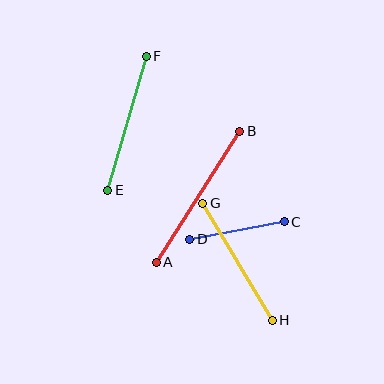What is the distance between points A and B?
The distance is approximately 155 pixels.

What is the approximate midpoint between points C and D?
The midpoint is at approximately (237, 231) pixels.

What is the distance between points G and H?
The distance is approximately 136 pixels.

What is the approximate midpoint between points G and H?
The midpoint is at approximately (238, 262) pixels.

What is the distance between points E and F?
The distance is approximately 139 pixels.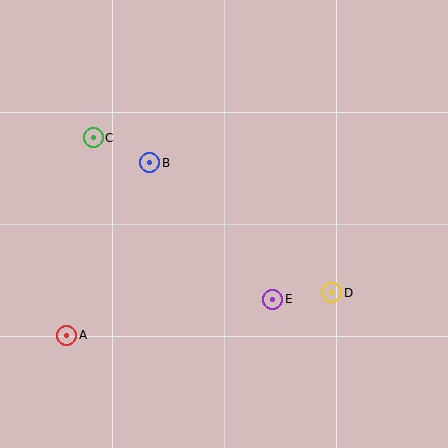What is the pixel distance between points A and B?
The distance between A and B is 191 pixels.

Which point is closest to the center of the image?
Point E at (273, 299) is closest to the center.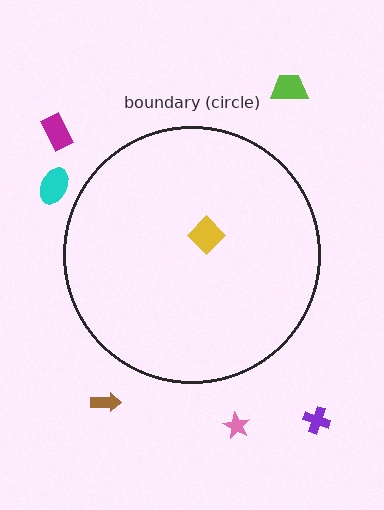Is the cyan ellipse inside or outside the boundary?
Outside.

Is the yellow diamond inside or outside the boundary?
Inside.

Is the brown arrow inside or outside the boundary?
Outside.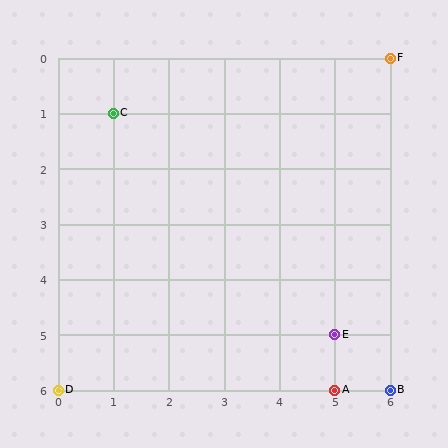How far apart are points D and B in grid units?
Points D and B are 6 columns apart.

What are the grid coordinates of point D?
Point D is at grid coordinates (0, 6).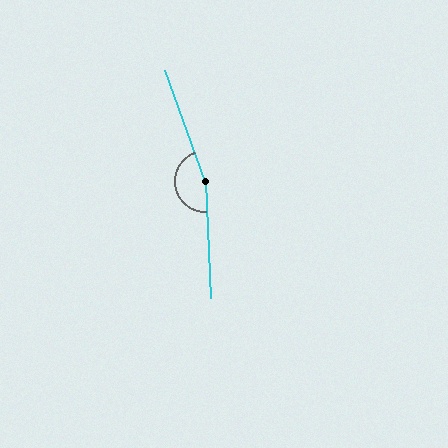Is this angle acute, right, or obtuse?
It is obtuse.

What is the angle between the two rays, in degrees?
Approximately 163 degrees.